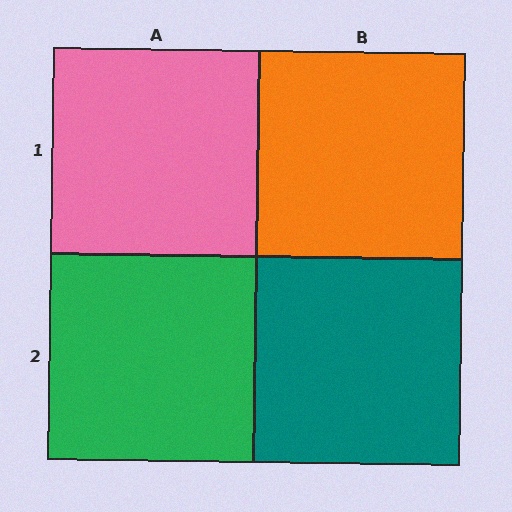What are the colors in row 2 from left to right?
Green, teal.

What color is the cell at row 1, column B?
Orange.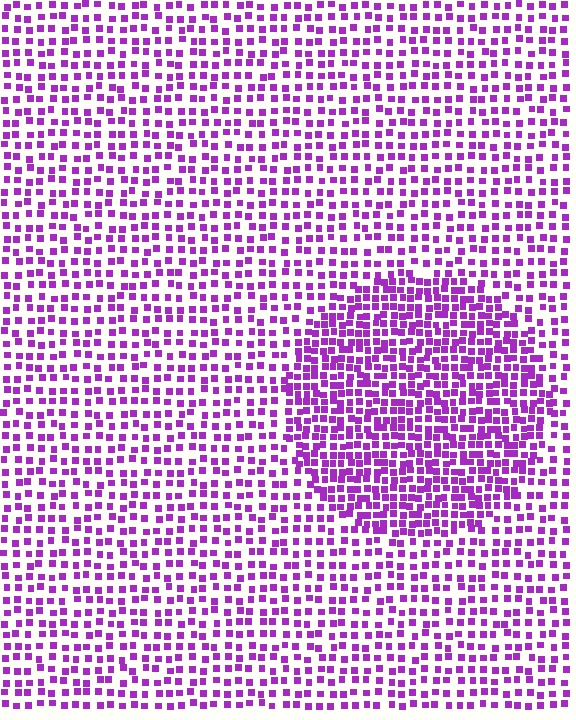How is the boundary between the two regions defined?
The boundary is defined by a change in element density (approximately 1.8x ratio). All elements are the same color, size, and shape.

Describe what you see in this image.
The image contains small purple elements arranged at two different densities. A circle-shaped region is visible where the elements are more densely packed than the surrounding area.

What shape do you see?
I see a circle.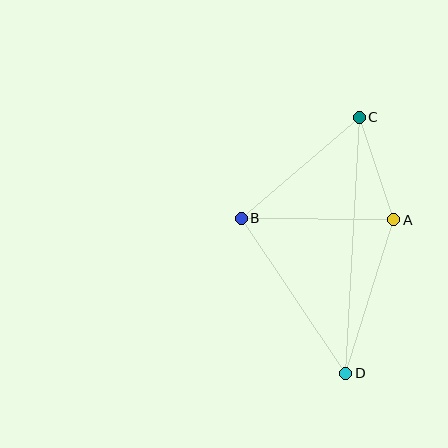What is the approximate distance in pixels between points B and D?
The distance between B and D is approximately 187 pixels.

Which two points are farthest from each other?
Points C and D are farthest from each other.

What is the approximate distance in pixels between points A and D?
The distance between A and D is approximately 160 pixels.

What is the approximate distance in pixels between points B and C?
The distance between B and C is approximately 156 pixels.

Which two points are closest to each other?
Points A and C are closest to each other.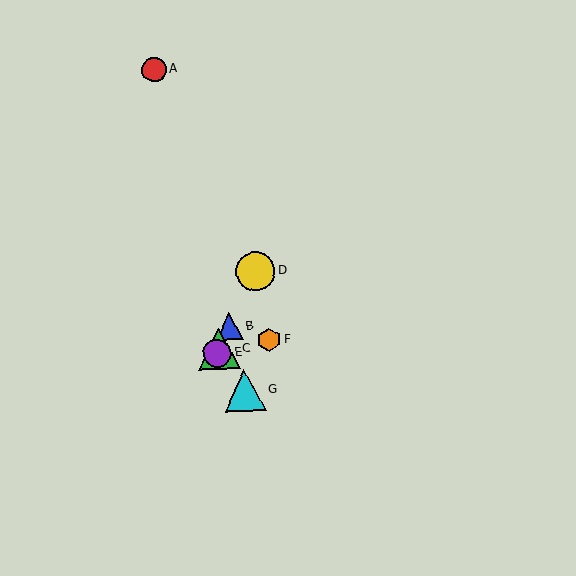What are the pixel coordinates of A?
Object A is at (154, 69).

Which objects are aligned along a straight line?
Objects B, C, D, E are aligned along a straight line.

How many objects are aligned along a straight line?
4 objects (B, C, D, E) are aligned along a straight line.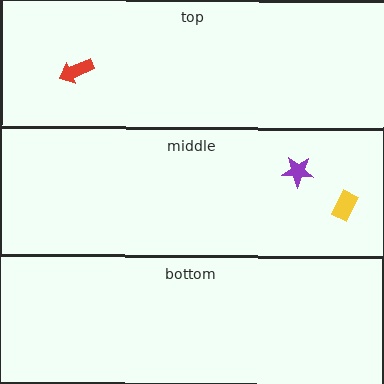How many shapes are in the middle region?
2.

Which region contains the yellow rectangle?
The middle region.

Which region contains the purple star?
The middle region.